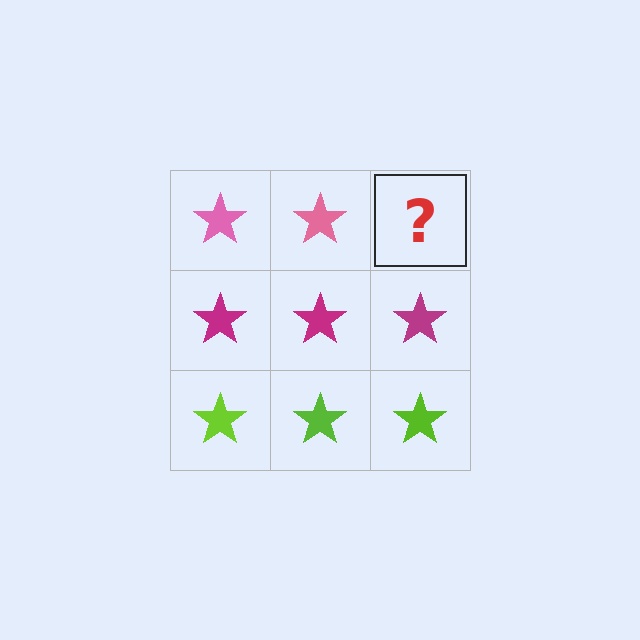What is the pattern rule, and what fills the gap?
The rule is that each row has a consistent color. The gap should be filled with a pink star.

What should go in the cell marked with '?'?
The missing cell should contain a pink star.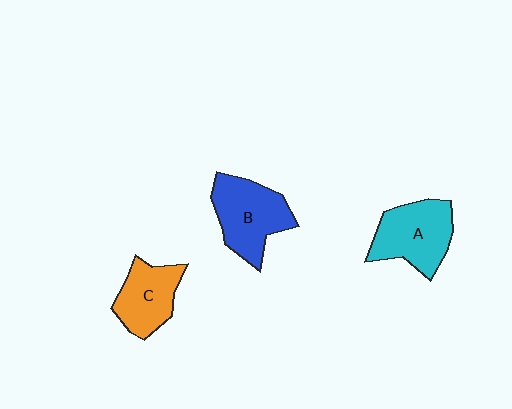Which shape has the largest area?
Shape B (blue).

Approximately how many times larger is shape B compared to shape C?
Approximately 1.3 times.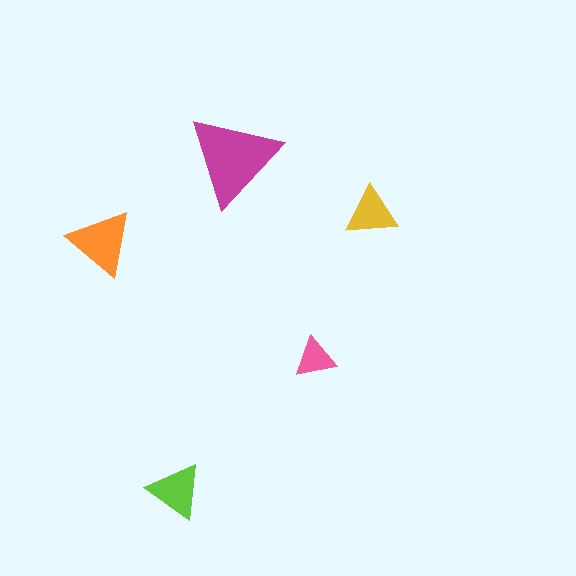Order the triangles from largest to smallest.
the magenta one, the orange one, the lime one, the yellow one, the pink one.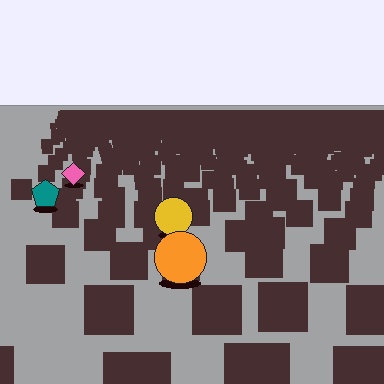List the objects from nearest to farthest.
From nearest to farthest: the orange circle, the yellow circle, the teal pentagon, the pink diamond.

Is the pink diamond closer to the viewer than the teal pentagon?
No. The teal pentagon is closer — you can tell from the texture gradient: the ground texture is coarser near it.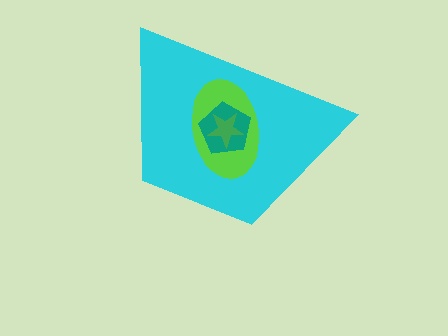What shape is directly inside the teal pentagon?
The green star.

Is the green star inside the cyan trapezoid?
Yes.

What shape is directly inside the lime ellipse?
The teal pentagon.